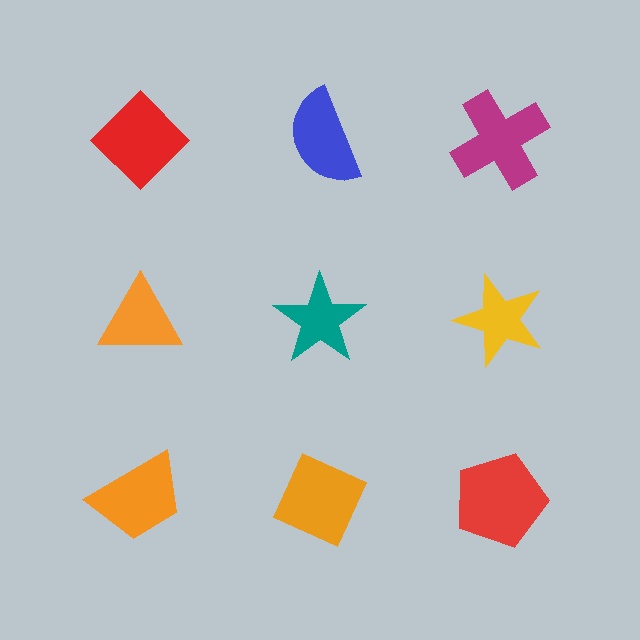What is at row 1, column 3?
A magenta cross.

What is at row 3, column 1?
An orange trapezoid.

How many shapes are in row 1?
3 shapes.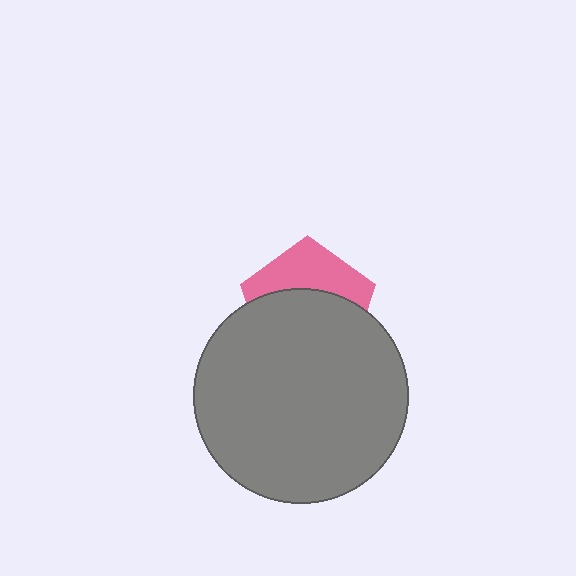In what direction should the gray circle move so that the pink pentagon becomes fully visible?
The gray circle should move down. That is the shortest direction to clear the overlap and leave the pink pentagon fully visible.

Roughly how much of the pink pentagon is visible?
A small part of it is visible (roughly 38%).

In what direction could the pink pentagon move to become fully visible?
The pink pentagon could move up. That would shift it out from behind the gray circle entirely.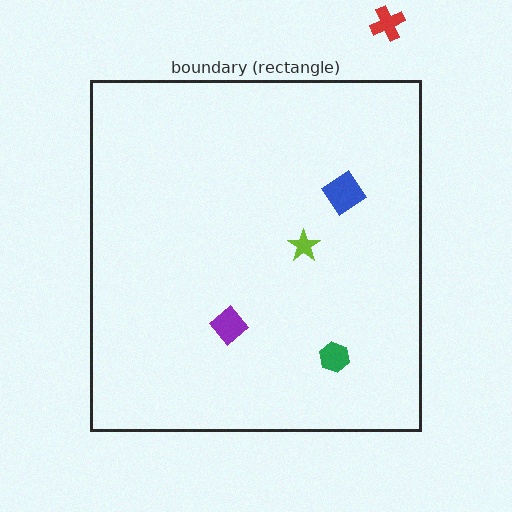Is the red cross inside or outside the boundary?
Outside.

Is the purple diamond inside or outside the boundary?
Inside.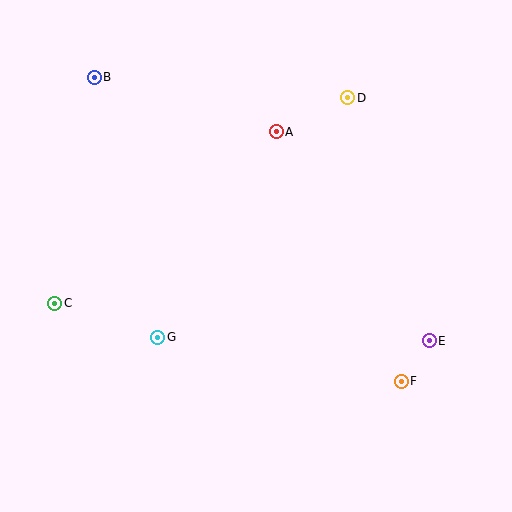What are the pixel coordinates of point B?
Point B is at (94, 77).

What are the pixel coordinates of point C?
Point C is at (55, 303).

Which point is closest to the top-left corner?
Point B is closest to the top-left corner.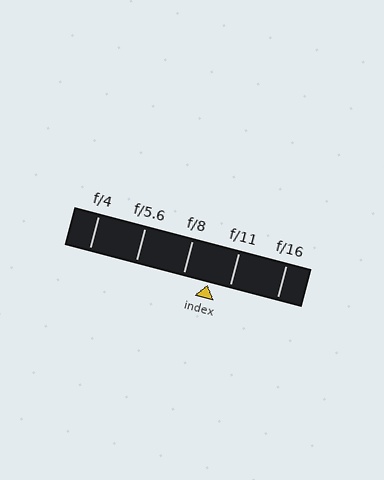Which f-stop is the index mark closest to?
The index mark is closest to f/11.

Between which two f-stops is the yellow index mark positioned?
The index mark is between f/8 and f/11.